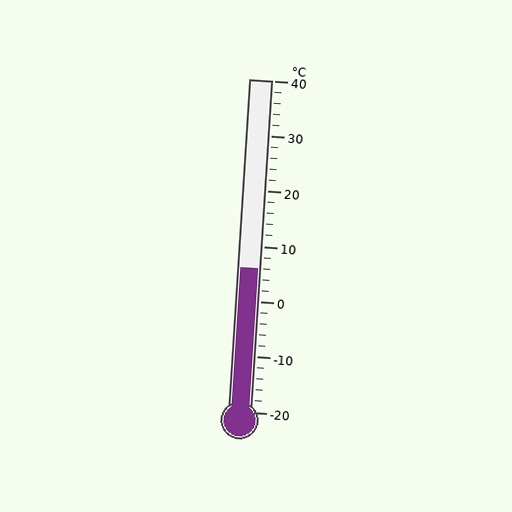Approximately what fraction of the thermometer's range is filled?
The thermometer is filled to approximately 45% of its range.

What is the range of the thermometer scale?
The thermometer scale ranges from -20°C to 40°C.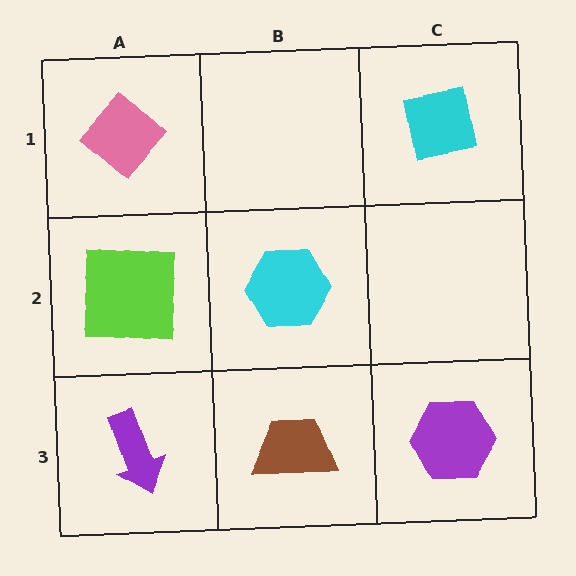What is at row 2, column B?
A cyan hexagon.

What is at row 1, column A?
A pink diamond.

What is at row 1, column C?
A cyan square.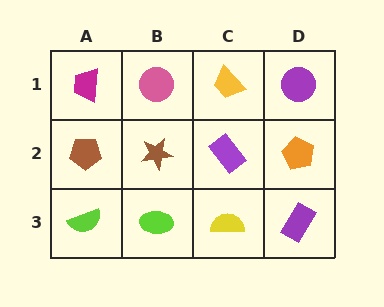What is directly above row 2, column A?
A magenta trapezoid.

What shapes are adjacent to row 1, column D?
An orange pentagon (row 2, column D), a yellow trapezoid (row 1, column C).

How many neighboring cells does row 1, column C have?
3.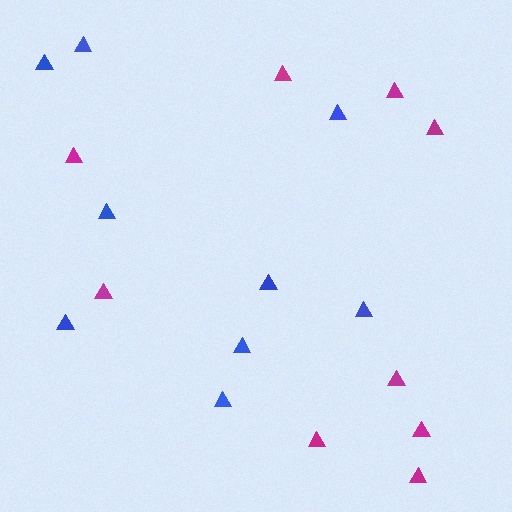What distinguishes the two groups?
There are 2 groups: one group of magenta triangles (9) and one group of blue triangles (9).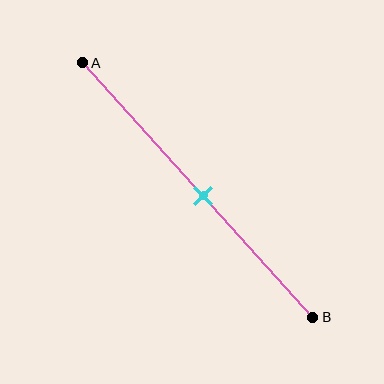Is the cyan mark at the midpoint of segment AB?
Yes, the mark is approximately at the midpoint.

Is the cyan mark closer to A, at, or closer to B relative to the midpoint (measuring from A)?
The cyan mark is approximately at the midpoint of segment AB.